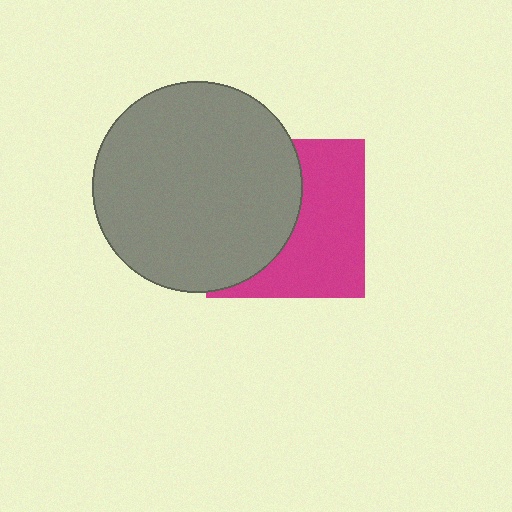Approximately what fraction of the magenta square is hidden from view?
Roughly 49% of the magenta square is hidden behind the gray circle.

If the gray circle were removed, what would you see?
You would see the complete magenta square.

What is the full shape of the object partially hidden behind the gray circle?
The partially hidden object is a magenta square.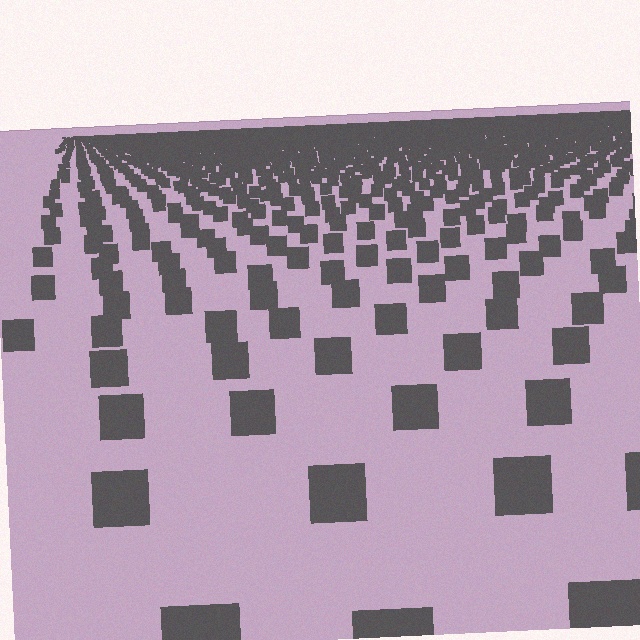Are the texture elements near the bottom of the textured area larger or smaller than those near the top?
Larger. Near the bottom, elements are closer to the viewer and appear at a bigger on-screen size.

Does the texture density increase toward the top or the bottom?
Density increases toward the top.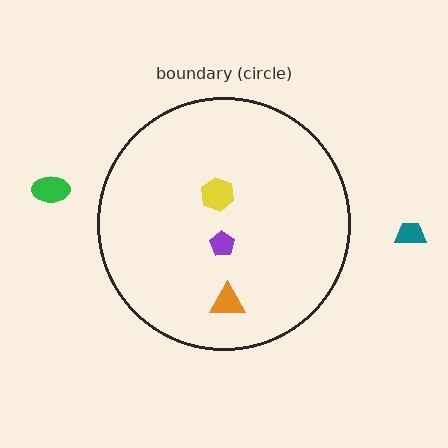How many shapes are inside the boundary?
3 inside, 2 outside.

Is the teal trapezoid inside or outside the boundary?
Outside.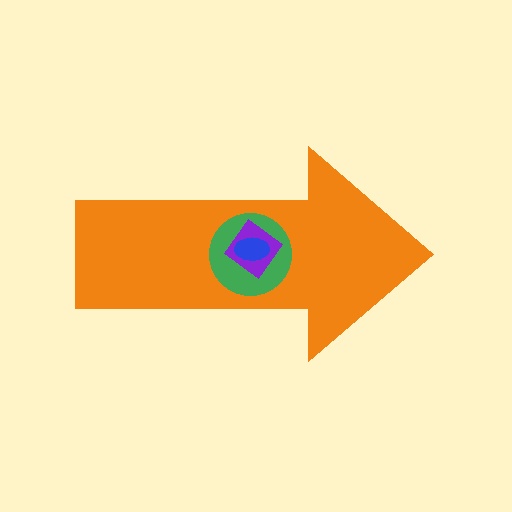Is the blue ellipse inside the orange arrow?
Yes.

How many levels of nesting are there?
4.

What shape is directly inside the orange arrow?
The green circle.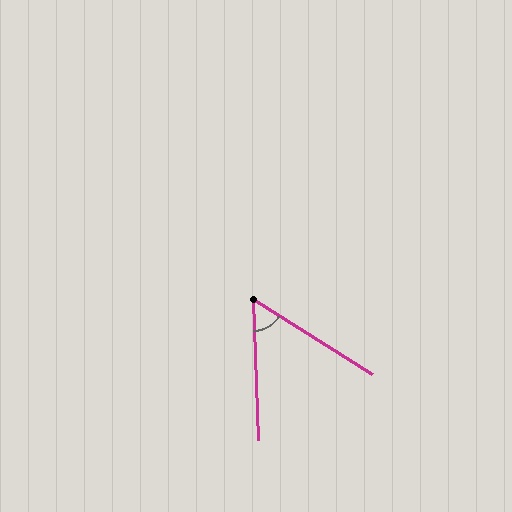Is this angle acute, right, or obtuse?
It is acute.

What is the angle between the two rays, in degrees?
Approximately 56 degrees.